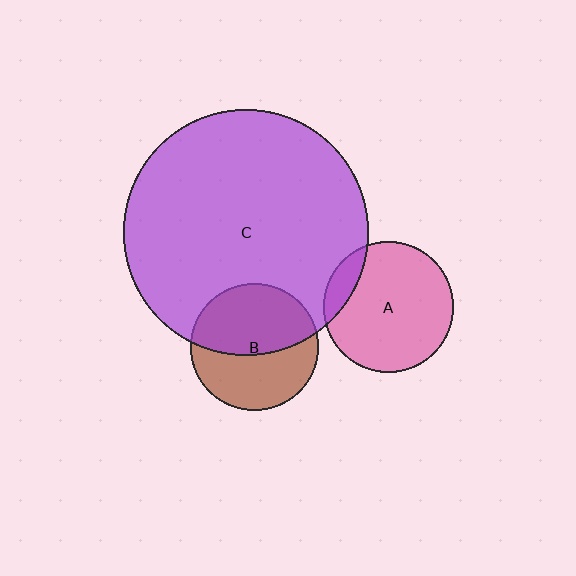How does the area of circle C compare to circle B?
Approximately 3.7 times.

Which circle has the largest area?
Circle C (purple).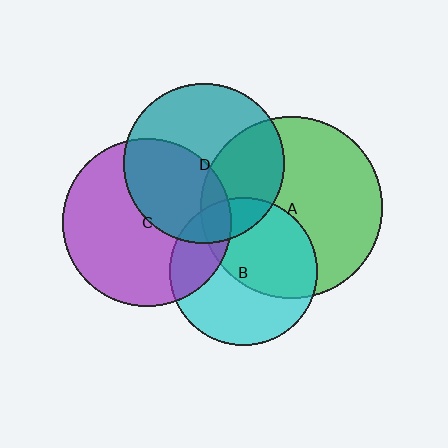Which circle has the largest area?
Circle A (green).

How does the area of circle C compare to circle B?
Approximately 1.3 times.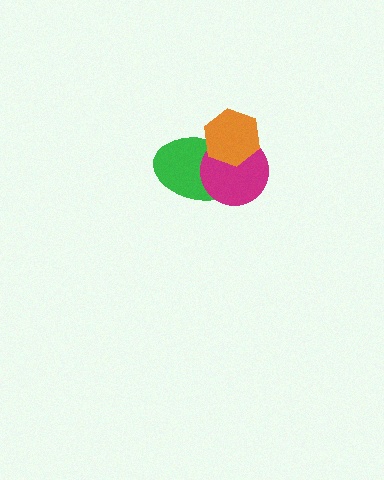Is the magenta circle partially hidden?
Yes, it is partially covered by another shape.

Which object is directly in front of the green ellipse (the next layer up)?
The magenta circle is directly in front of the green ellipse.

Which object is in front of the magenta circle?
The orange hexagon is in front of the magenta circle.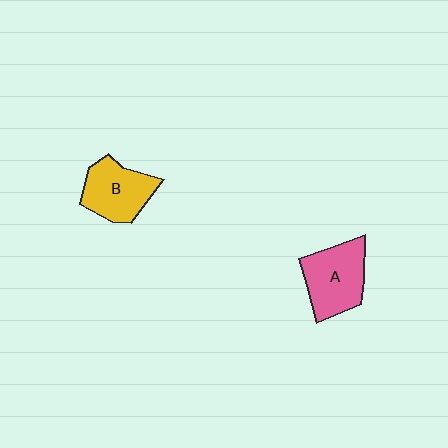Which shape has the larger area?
Shape A (pink).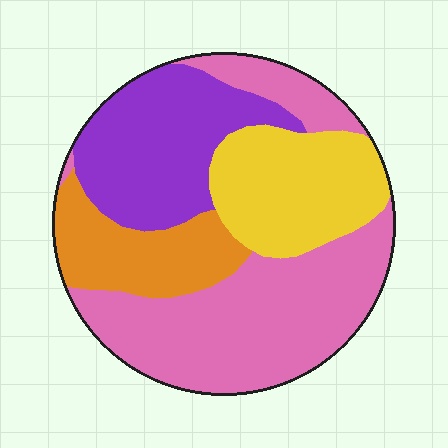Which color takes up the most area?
Pink, at roughly 40%.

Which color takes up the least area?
Orange, at roughly 15%.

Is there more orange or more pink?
Pink.